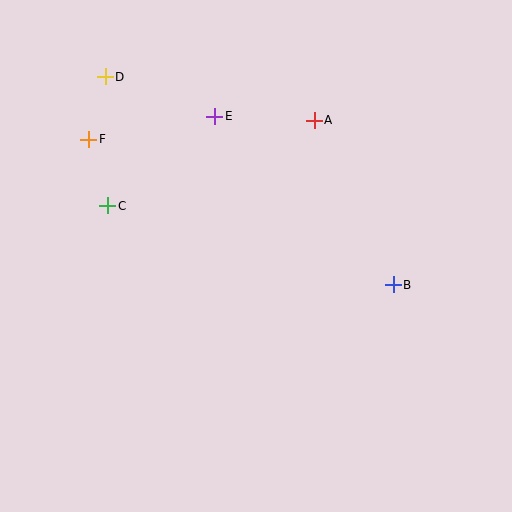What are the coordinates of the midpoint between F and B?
The midpoint between F and B is at (241, 212).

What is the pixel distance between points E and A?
The distance between E and A is 100 pixels.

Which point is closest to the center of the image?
Point B at (393, 285) is closest to the center.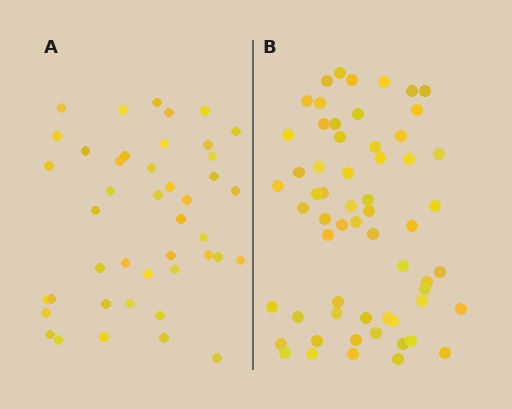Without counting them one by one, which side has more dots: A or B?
Region B (the right region) has more dots.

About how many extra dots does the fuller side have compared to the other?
Region B has approximately 15 more dots than region A.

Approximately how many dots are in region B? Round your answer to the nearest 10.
About 60 dots.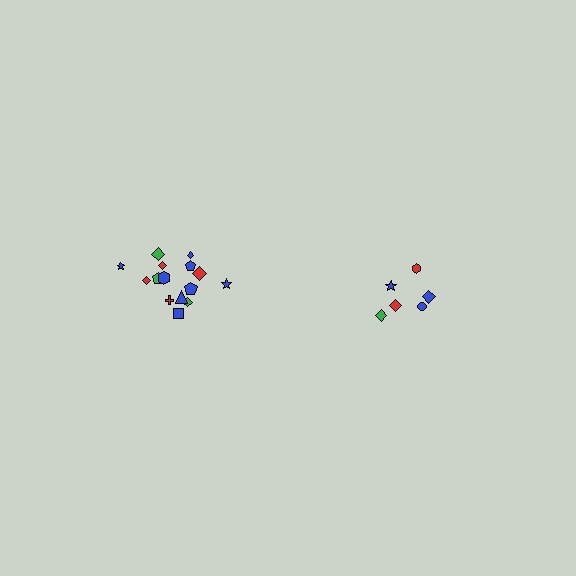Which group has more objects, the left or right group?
The left group.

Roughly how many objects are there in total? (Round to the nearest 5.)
Roughly 20 objects in total.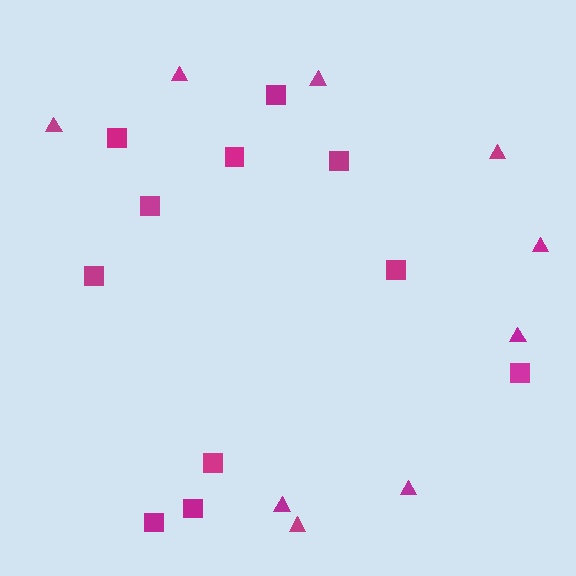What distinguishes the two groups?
There are 2 groups: one group of squares (11) and one group of triangles (9).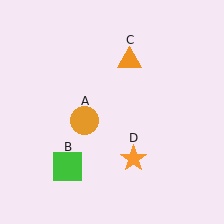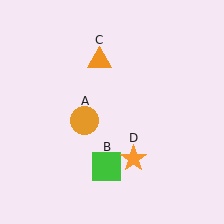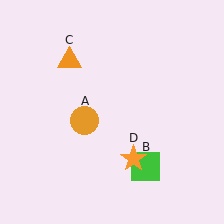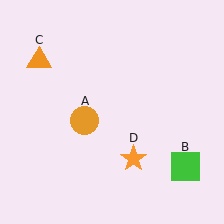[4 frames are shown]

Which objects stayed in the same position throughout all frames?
Orange circle (object A) and orange star (object D) remained stationary.